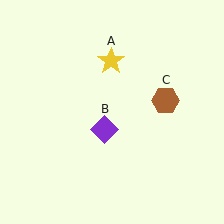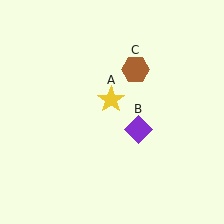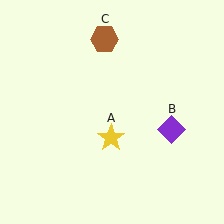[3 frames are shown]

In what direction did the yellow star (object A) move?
The yellow star (object A) moved down.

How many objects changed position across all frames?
3 objects changed position: yellow star (object A), purple diamond (object B), brown hexagon (object C).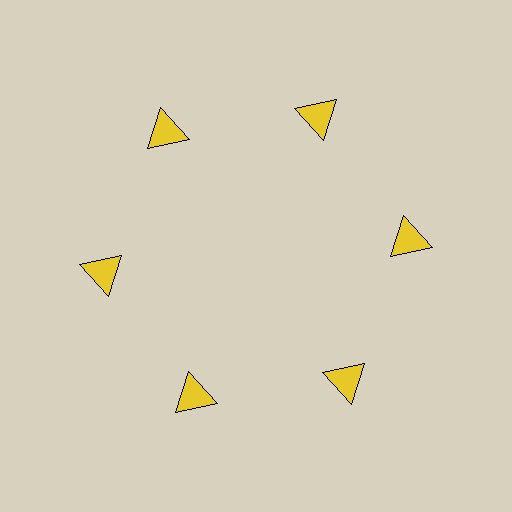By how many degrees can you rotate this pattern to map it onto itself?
The pattern maps onto itself every 60 degrees of rotation.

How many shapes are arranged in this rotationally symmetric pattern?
There are 6 shapes, arranged in 6 groups of 1.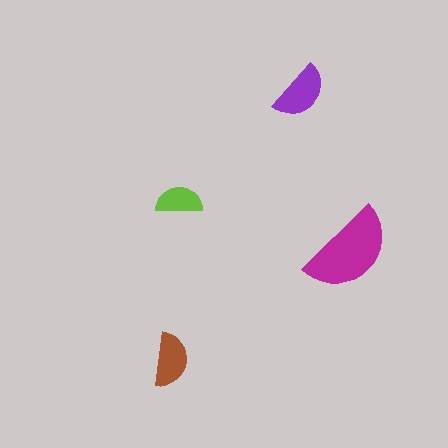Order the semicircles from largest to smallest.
the magenta one, the purple one, the brown one, the lime one.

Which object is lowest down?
The brown semicircle is bottommost.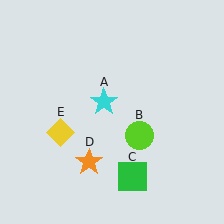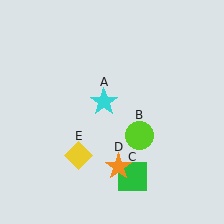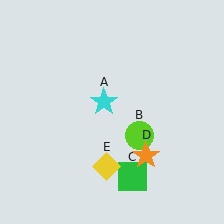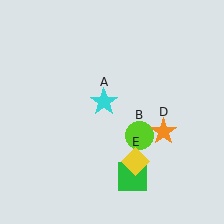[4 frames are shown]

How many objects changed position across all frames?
2 objects changed position: orange star (object D), yellow diamond (object E).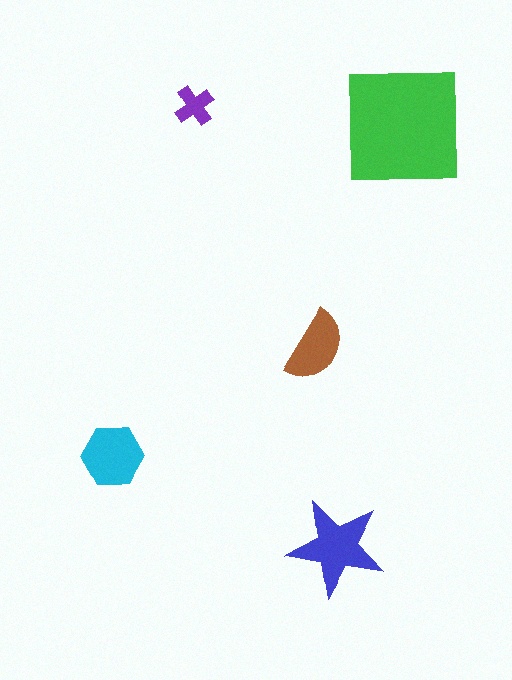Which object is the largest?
The green square.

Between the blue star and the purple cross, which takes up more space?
The blue star.